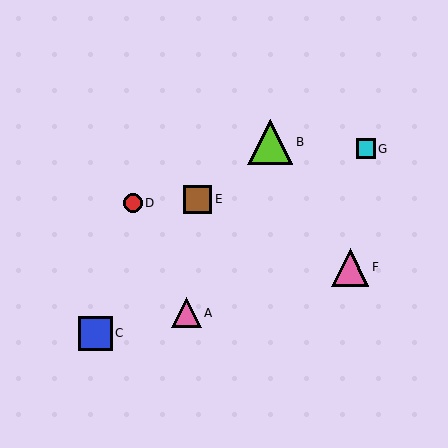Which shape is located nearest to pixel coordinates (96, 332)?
The blue square (labeled C) at (95, 333) is nearest to that location.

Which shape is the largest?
The lime triangle (labeled B) is the largest.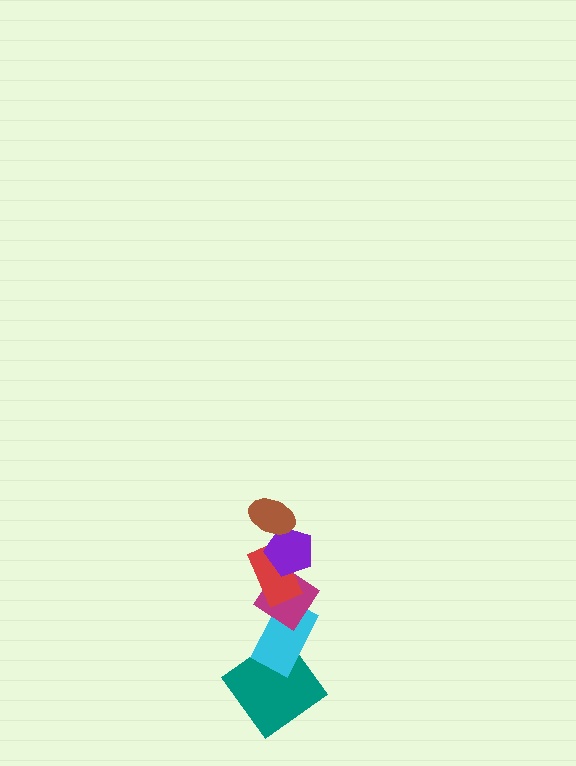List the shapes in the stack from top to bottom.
From top to bottom: the brown ellipse, the purple pentagon, the red rectangle, the magenta diamond, the cyan rectangle, the teal diamond.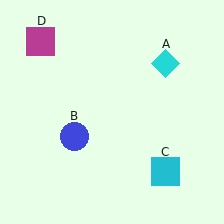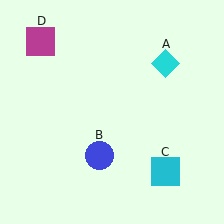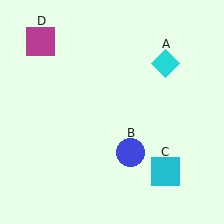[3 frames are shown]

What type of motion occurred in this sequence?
The blue circle (object B) rotated counterclockwise around the center of the scene.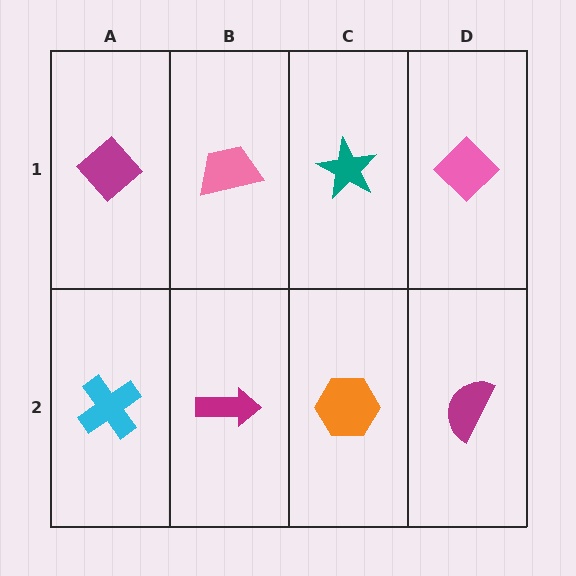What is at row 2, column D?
A magenta semicircle.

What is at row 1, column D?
A pink diamond.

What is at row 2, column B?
A magenta arrow.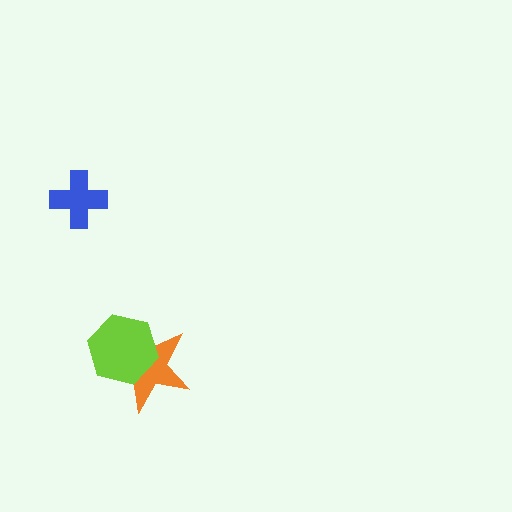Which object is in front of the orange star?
The lime hexagon is in front of the orange star.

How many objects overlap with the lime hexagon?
1 object overlaps with the lime hexagon.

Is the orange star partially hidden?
Yes, it is partially covered by another shape.